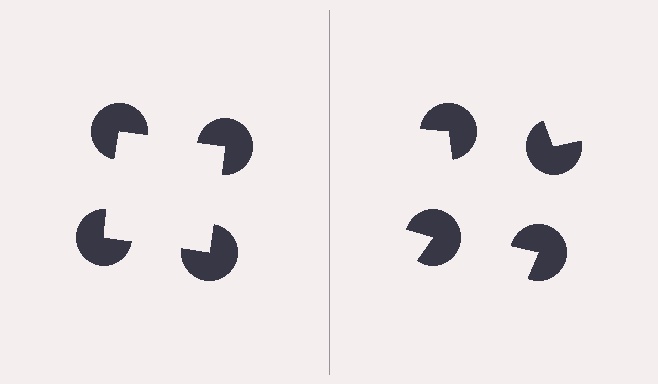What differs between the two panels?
The pac-man discs are positioned identically on both sides; only the wedge orientations differ. On the left they align to a square; on the right they are misaligned.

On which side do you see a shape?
An illusory square appears on the left side. On the right side the wedge cuts are rotated, so no coherent shape forms.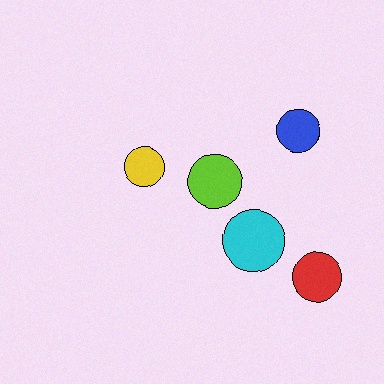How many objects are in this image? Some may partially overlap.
There are 5 objects.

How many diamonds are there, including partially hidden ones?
There are no diamonds.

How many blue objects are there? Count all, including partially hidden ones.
There is 1 blue object.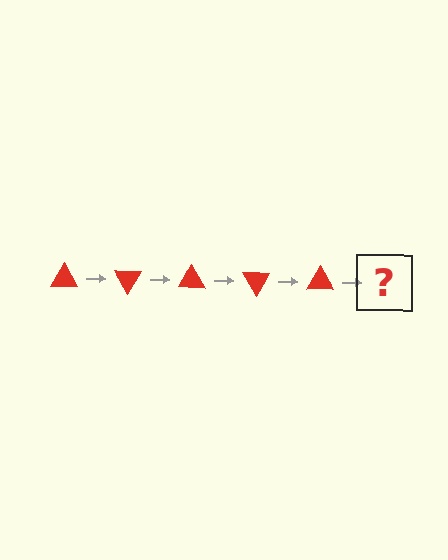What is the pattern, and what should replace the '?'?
The pattern is that the triangle rotates 60 degrees each step. The '?' should be a red triangle rotated 300 degrees.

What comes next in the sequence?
The next element should be a red triangle rotated 300 degrees.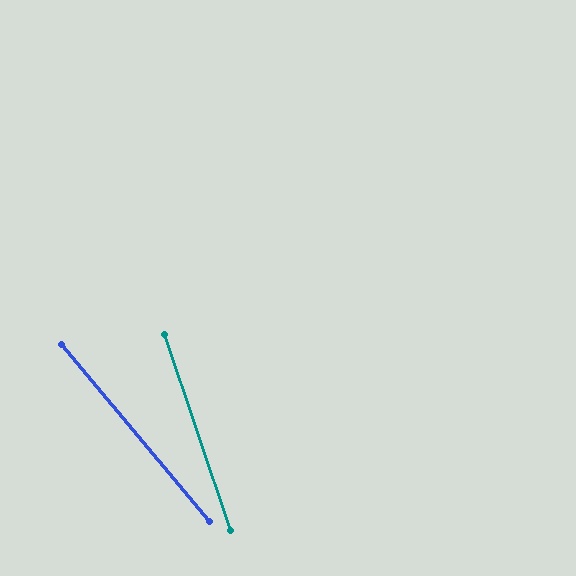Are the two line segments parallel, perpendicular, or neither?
Neither parallel nor perpendicular — they differ by about 22°.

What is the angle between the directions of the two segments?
Approximately 22 degrees.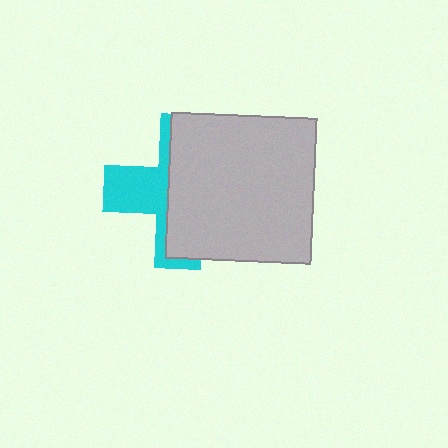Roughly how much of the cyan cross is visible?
A small part of it is visible (roughly 36%).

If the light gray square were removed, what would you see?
You would see the complete cyan cross.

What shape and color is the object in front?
The object in front is a light gray square.